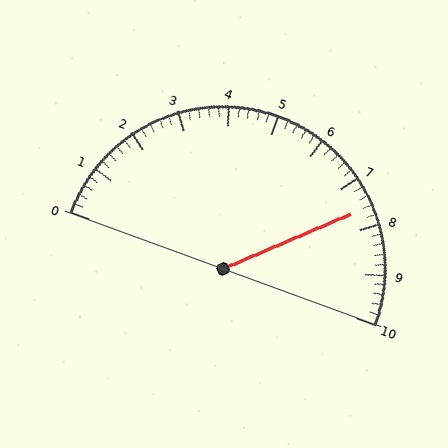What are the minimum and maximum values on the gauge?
The gauge ranges from 0 to 10.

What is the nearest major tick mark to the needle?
The nearest major tick mark is 8.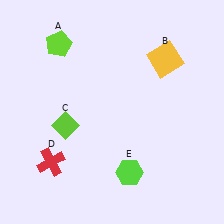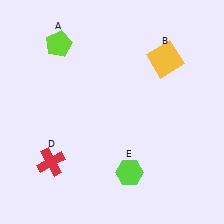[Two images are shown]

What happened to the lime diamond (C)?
The lime diamond (C) was removed in Image 2. It was in the bottom-left area of Image 1.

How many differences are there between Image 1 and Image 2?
There is 1 difference between the two images.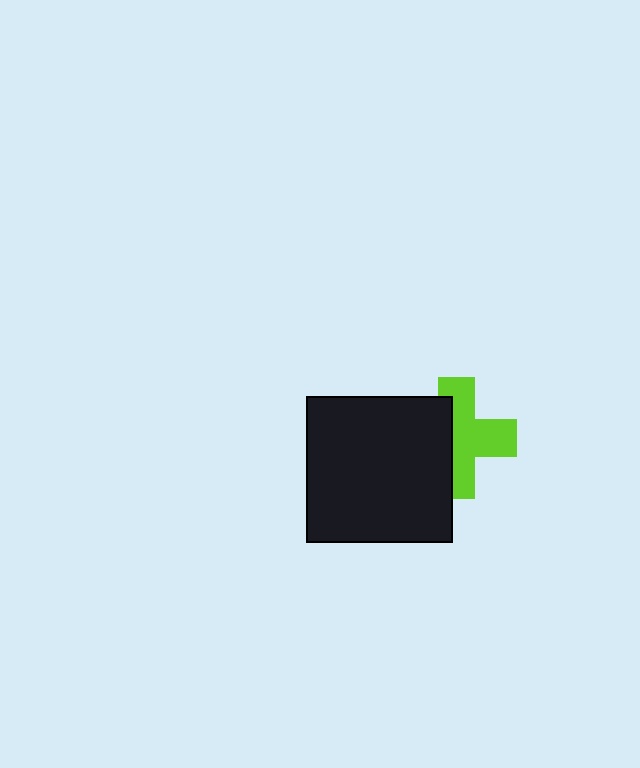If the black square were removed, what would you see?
You would see the complete lime cross.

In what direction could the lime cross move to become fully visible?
The lime cross could move right. That would shift it out from behind the black square entirely.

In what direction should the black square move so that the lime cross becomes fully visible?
The black square should move left. That is the shortest direction to clear the overlap and leave the lime cross fully visible.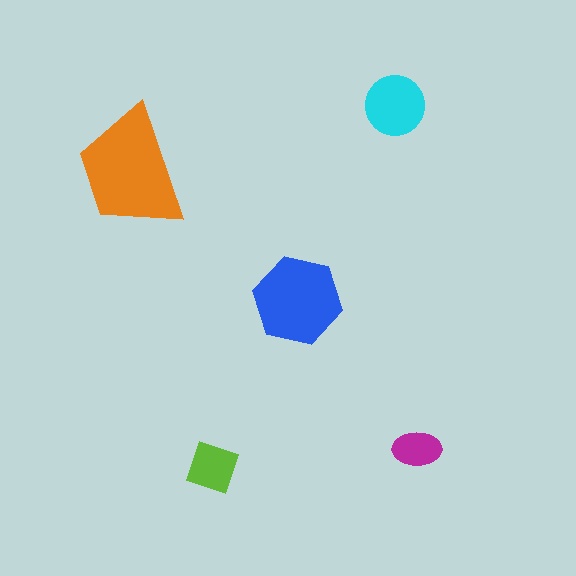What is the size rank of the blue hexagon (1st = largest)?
2nd.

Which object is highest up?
The cyan circle is topmost.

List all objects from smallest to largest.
The magenta ellipse, the lime diamond, the cyan circle, the blue hexagon, the orange trapezoid.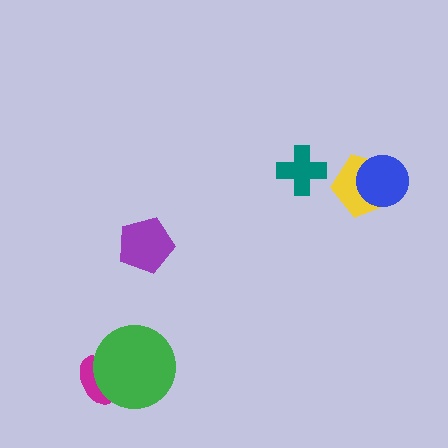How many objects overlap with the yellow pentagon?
1 object overlaps with the yellow pentagon.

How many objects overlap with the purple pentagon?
0 objects overlap with the purple pentagon.